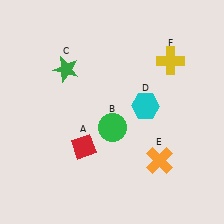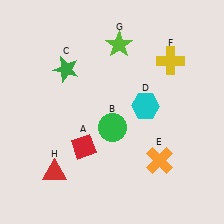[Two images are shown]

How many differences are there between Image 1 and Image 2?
There are 2 differences between the two images.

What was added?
A lime star (G), a red triangle (H) were added in Image 2.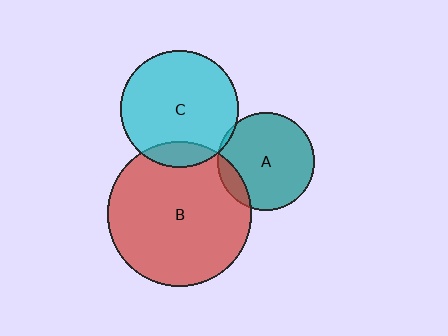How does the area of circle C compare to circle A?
Approximately 1.4 times.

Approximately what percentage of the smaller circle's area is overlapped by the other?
Approximately 15%.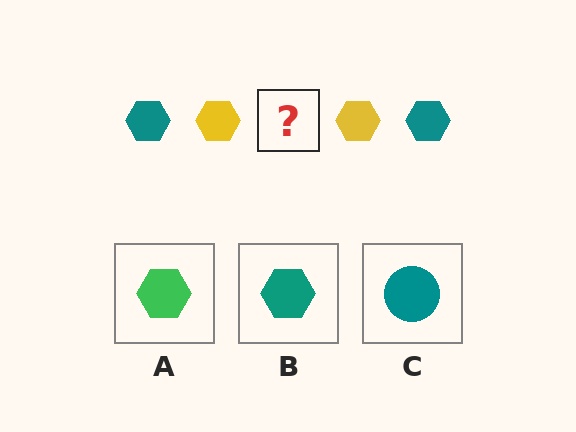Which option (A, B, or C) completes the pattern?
B.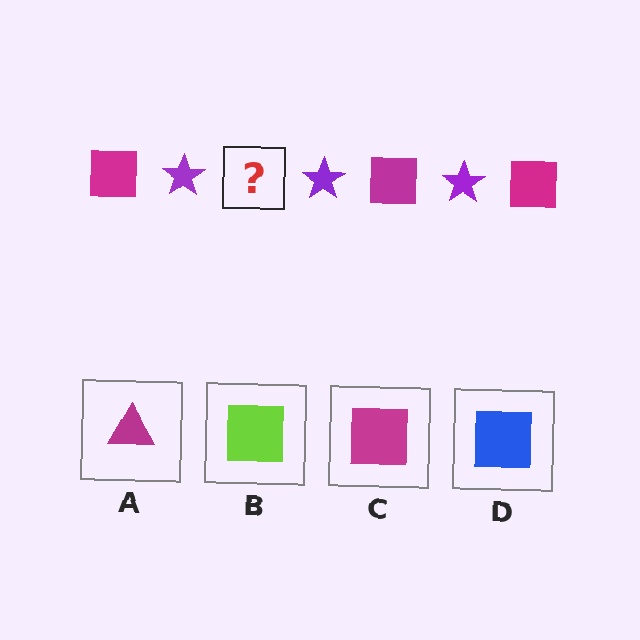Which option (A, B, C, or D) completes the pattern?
C.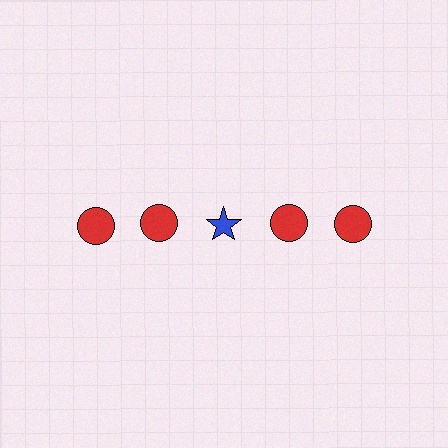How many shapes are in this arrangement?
There are 5 shapes arranged in a grid pattern.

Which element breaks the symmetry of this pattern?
The blue star in the top row, center column breaks the symmetry. All other shapes are red circles.